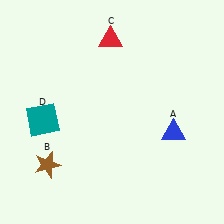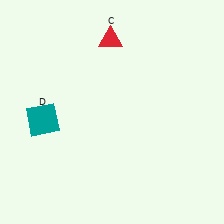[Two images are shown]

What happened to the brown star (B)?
The brown star (B) was removed in Image 2. It was in the bottom-left area of Image 1.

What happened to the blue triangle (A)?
The blue triangle (A) was removed in Image 2. It was in the bottom-right area of Image 1.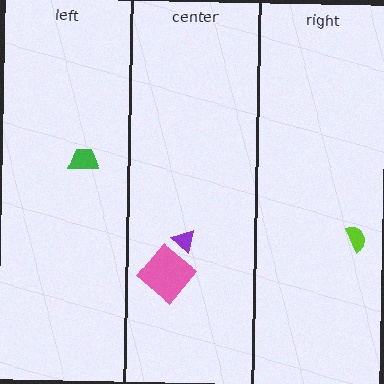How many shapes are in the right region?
1.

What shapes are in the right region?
The lime semicircle.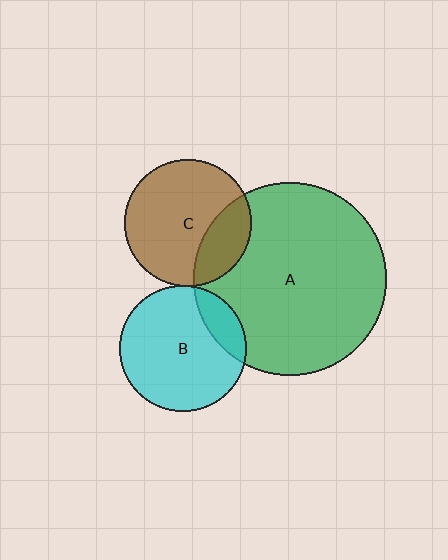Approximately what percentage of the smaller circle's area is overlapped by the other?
Approximately 15%.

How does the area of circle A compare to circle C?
Approximately 2.3 times.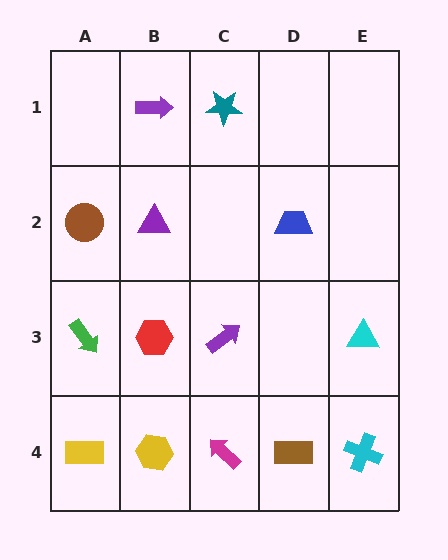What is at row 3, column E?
A cyan triangle.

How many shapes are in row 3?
4 shapes.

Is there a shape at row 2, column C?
No, that cell is empty.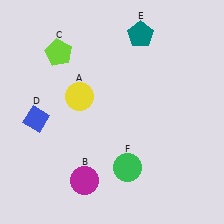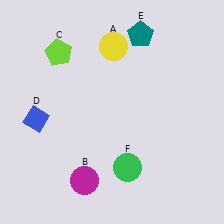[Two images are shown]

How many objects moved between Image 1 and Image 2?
1 object moved between the two images.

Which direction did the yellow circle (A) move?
The yellow circle (A) moved up.